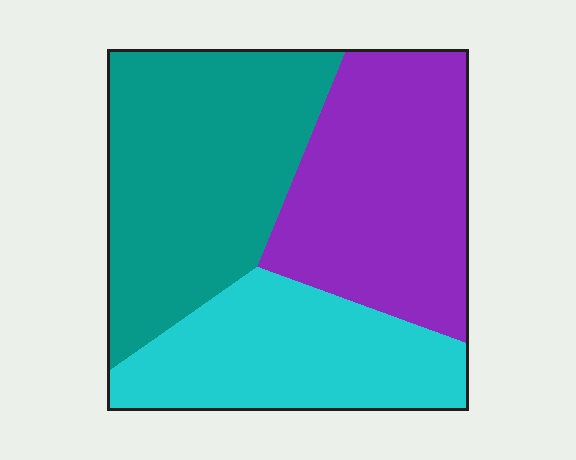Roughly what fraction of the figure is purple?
Purple takes up about one third (1/3) of the figure.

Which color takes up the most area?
Teal, at roughly 40%.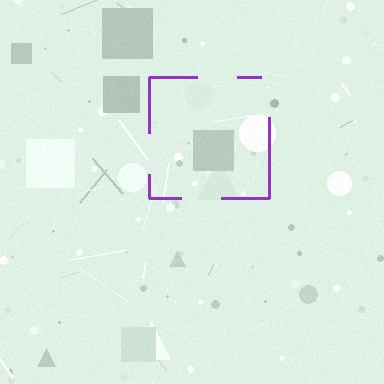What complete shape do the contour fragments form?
The contour fragments form a square.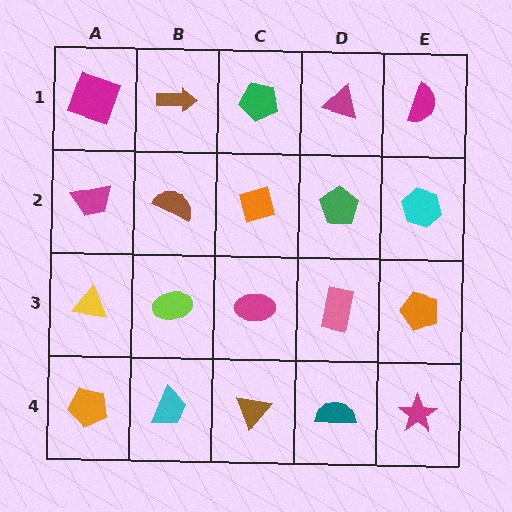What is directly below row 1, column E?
A cyan hexagon.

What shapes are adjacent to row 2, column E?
A magenta semicircle (row 1, column E), an orange pentagon (row 3, column E), a green pentagon (row 2, column D).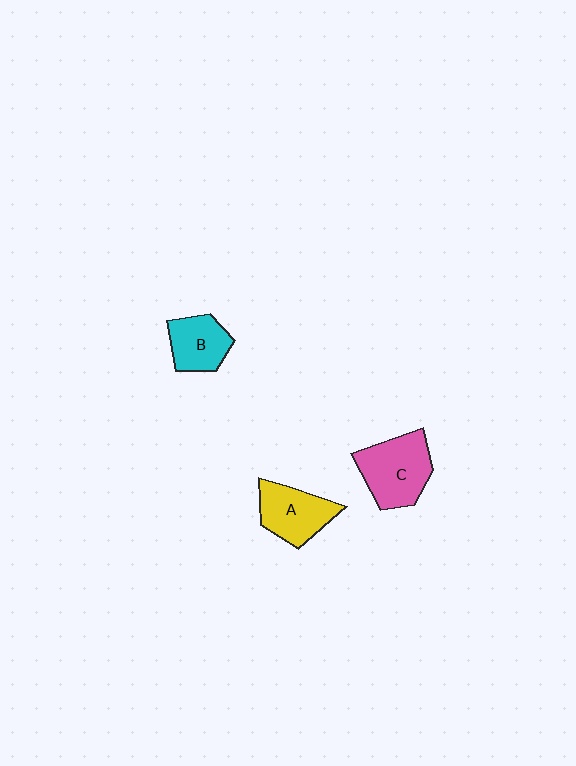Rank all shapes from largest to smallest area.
From largest to smallest: C (pink), A (yellow), B (cyan).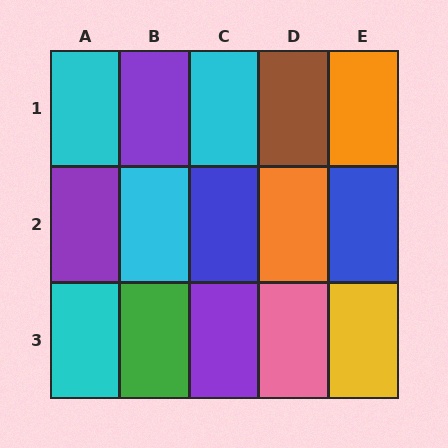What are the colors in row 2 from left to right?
Purple, cyan, blue, orange, blue.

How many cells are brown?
1 cell is brown.